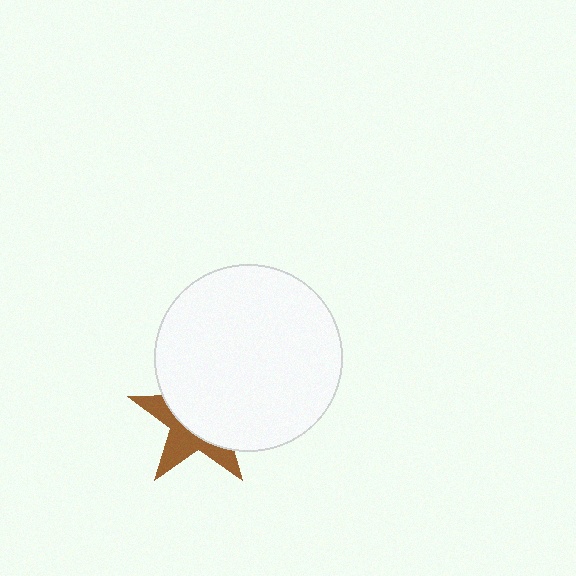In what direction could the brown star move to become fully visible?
The brown star could move toward the lower-left. That would shift it out from behind the white circle entirely.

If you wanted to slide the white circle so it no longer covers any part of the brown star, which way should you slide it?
Slide it toward the upper-right — that is the most direct way to separate the two shapes.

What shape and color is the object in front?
The object in front is a white circle.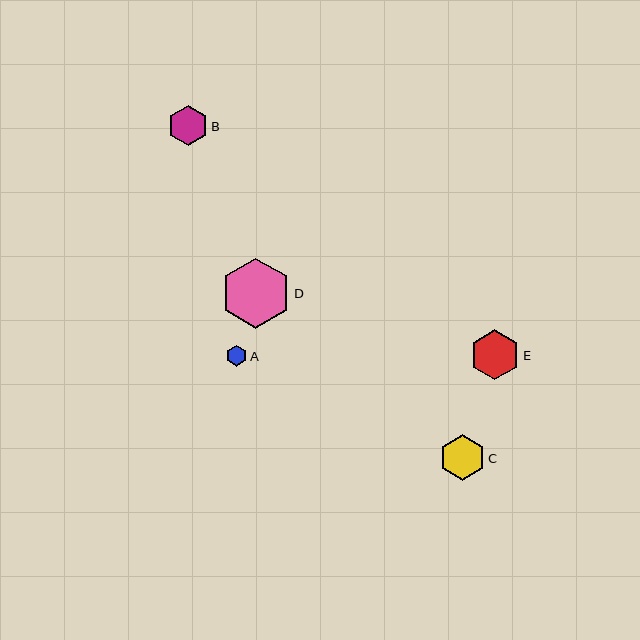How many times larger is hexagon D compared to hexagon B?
Hexagon D is approximately 1.7 times the size of hexagon B.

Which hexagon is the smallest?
Hexagon A is the smallest with a size of approximately 21 pixels.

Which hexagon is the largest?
Hexagon D is the largest with a size of approximately 70 pixels.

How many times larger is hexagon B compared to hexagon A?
Hexagon B is approximately 1.9 times the size of hexagon A.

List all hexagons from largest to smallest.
From largest to smallest: D, E, C, B, A.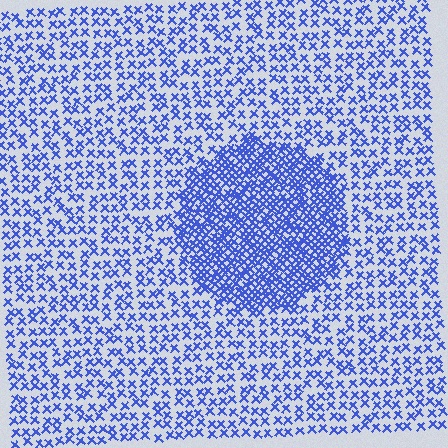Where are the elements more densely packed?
The elements are more densely packed inside the circle boundary.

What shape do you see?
I see a circle.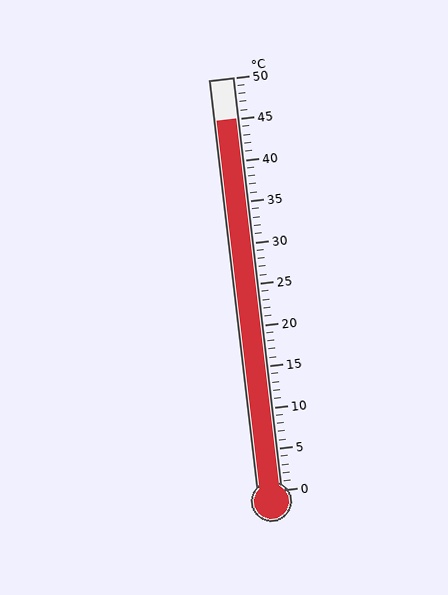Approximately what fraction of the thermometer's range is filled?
The thermometer is filled to approximately 90% of its range.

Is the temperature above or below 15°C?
The temperature is above 15°C.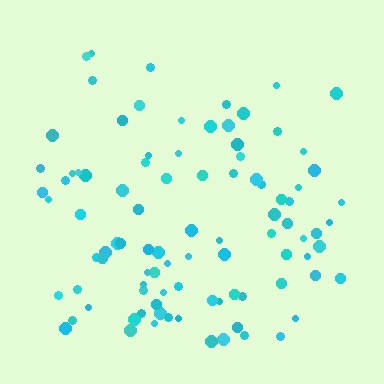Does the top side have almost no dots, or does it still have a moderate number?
Still a moderate number, just noticeably fewer than the bottom.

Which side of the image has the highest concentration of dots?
The bottom.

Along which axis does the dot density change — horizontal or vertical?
Vertical.